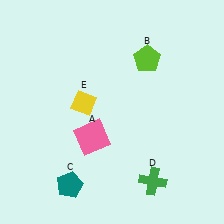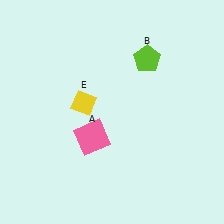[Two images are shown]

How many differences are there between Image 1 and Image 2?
There are 2 differences between the two images.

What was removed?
The green cross (D), the teal pentagon (C) were removed in Image 2.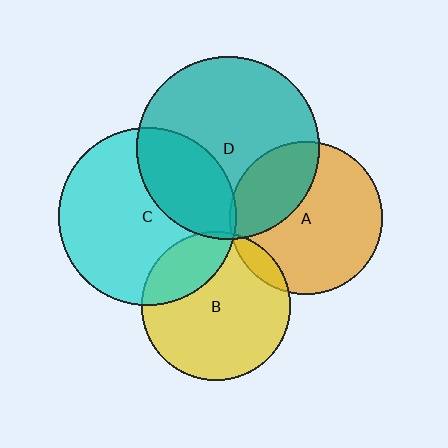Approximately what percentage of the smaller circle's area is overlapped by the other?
Approximately 30%.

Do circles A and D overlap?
Yes.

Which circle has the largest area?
Circle D (teal).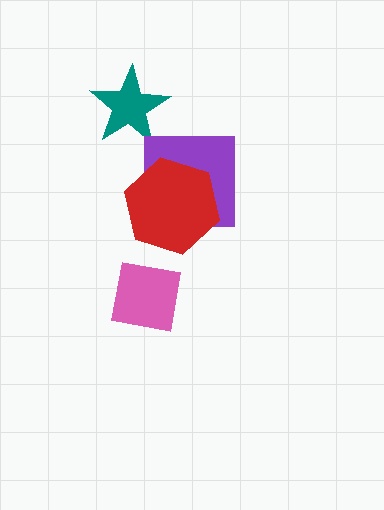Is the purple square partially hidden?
Yes, it is partially covered by another shape.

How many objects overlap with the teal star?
0 objects overlap with the teal star.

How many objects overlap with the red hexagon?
1 object overlaps with the red hexagon.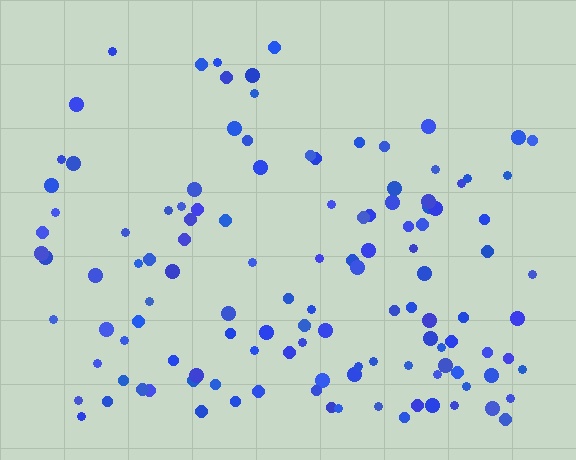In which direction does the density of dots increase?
From top to bottom, with the bottom side densest.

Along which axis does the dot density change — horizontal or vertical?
Vertical.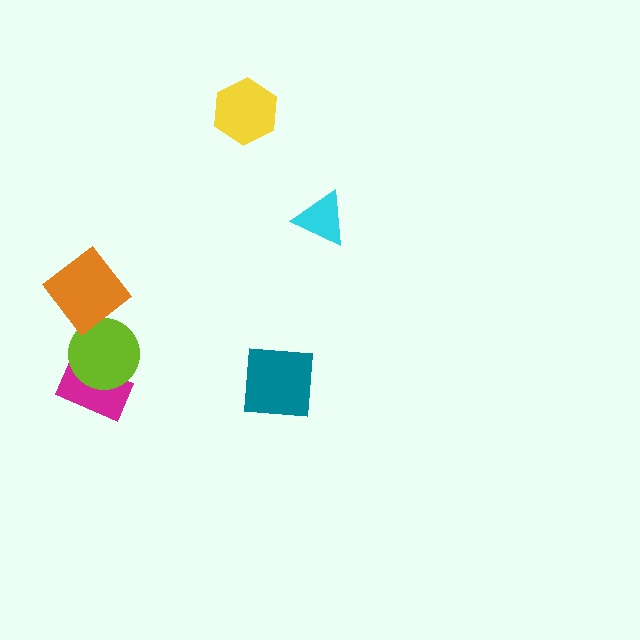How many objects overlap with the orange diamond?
0 objects overlap with the orange diamond.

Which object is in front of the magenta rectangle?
The lime circle is in front of the magenta rectangle.